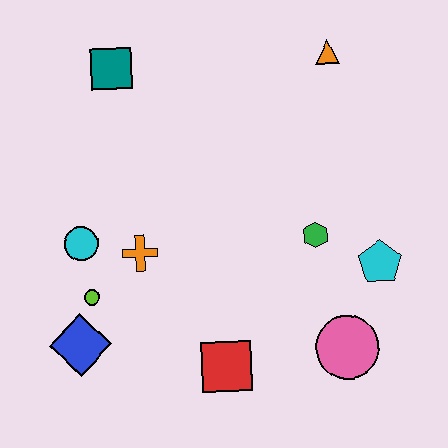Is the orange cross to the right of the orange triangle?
No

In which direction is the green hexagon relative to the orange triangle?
The green hexagon is below the orange triangle.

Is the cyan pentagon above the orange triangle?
No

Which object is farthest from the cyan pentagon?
The teal square is farthest from the cyan pentagon.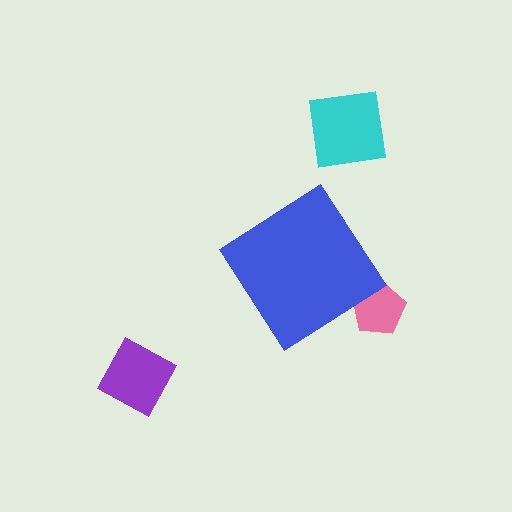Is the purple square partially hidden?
No, the purple square is fully visible.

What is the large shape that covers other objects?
A blue diamond.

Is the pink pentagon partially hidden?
Yes, the pink pentagon is partially hidden behind the blue diamond.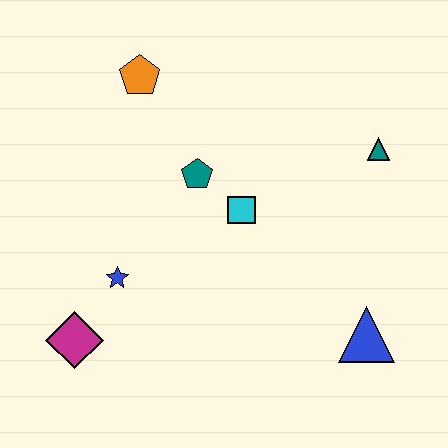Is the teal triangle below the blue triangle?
No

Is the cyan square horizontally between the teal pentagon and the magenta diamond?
No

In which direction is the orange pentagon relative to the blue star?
The orange pentagon is above the blue star.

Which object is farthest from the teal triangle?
The magenta diamond is farthest from the teal triangle.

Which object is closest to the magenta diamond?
The blue star is closest to the magenta diamond.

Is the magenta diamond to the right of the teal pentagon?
No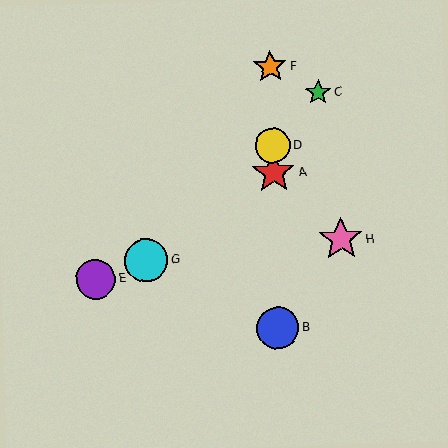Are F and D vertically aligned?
Yes, both are at x≈270.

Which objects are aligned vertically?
Objects A, B, D, F are aligned vertically.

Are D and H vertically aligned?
No, D is at x≈273 and H is at x≈341.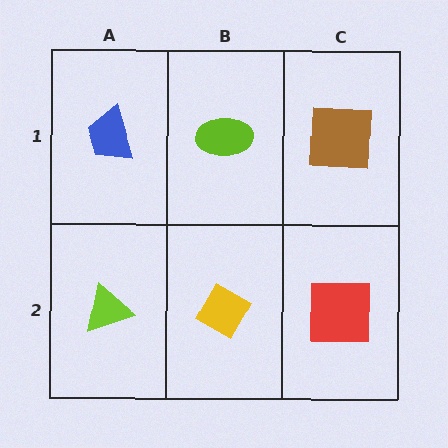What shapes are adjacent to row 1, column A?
A lime triangle (row 2, column A), a lime ellipse (row 1, column B).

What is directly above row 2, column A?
A blue trapezoid.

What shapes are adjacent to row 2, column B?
A lime ellipse (row 1, column B), a lime triangle (row 2, column A), a red square (row 2, column C).